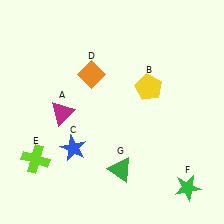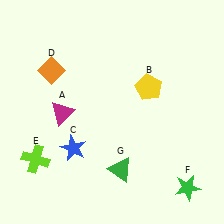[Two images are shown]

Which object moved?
The orange diamond (D) moved left.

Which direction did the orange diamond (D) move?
The orange diamond (D) moved left.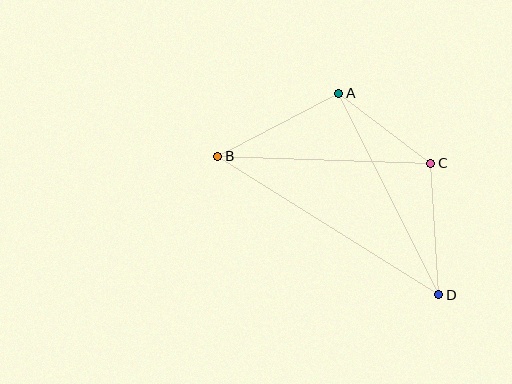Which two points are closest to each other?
Points A and C are closest to each other.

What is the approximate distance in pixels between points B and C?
The distance between B and C is approximately 213 pixels.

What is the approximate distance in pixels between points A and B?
The distance between A and B is approximately 136 pixels.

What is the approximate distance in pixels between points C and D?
The distance between C and D is approximately 132 pixels.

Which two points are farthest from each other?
Points B and D are farthest from each other.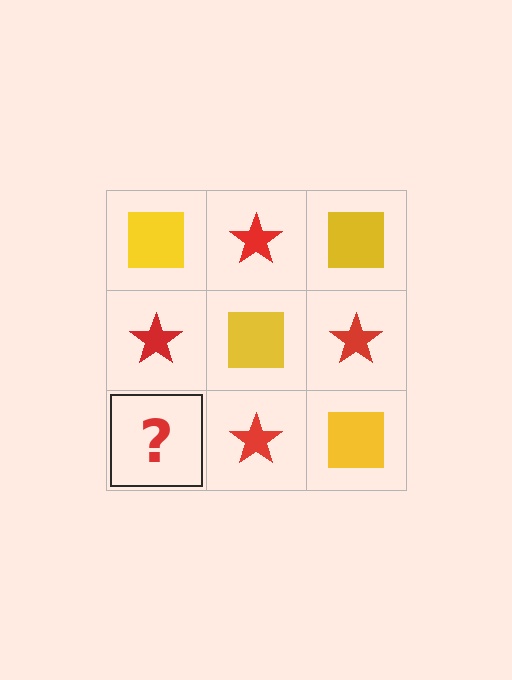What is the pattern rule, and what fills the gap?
The rule is that it alternates yellow square and red star in a checkerboard pattern. The gap should be filled with a yellow square.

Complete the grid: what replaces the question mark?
The question mark should be replaced with a yellow square.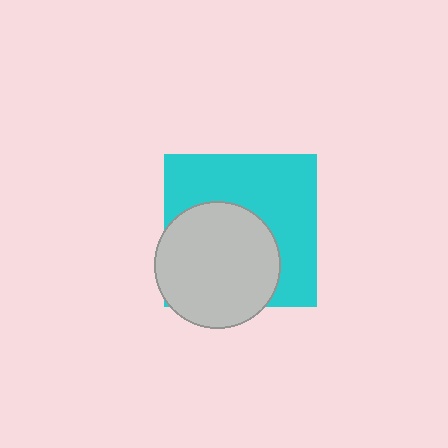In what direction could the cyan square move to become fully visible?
The cyan square could move toward the upper-right. That would shift it out from behind the light gray circle entirely.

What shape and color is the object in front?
The object in front is a light gray circle.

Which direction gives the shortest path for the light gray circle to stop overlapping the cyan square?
Moving toward the lower-left gives the shortest separation.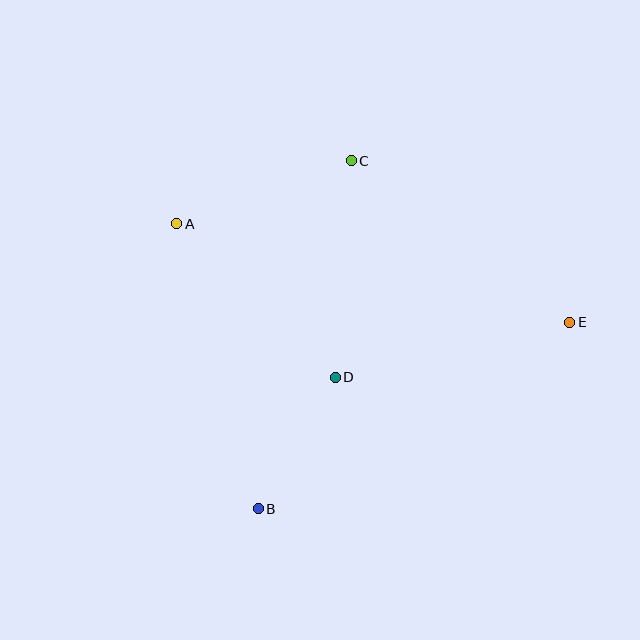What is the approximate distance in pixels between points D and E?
The distance between D and E is approximately 241 pixels.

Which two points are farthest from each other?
Points A and E are farthest from each other.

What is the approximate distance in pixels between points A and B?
The distance between A and B is approximately 296 pixels.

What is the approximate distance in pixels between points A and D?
The distance between A and D is approximately 220 pixels.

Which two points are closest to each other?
Points B and D are closest to each other.